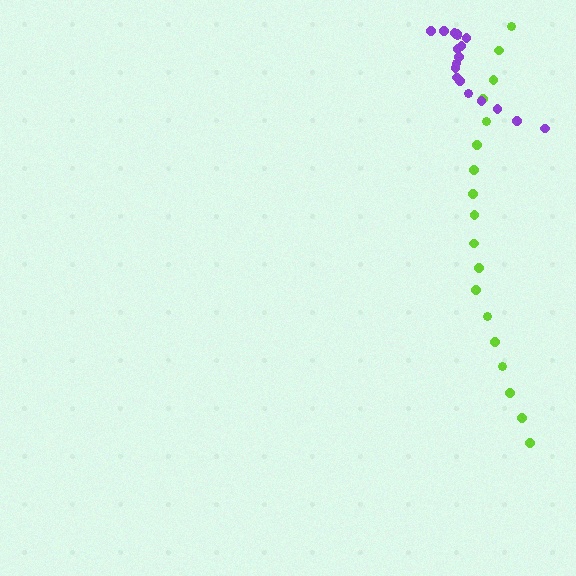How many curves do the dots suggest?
There are 2 distinct paths.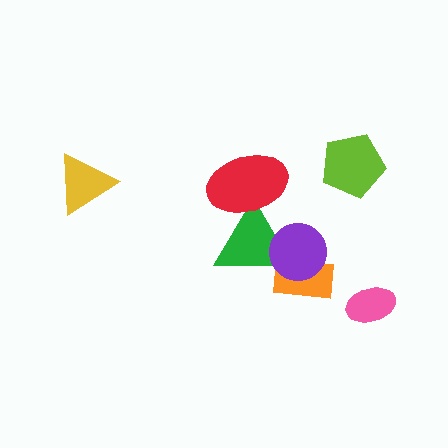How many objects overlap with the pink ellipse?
0 objects overlap with the pink ellipse.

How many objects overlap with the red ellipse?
1 object overlaps with the red ellipse.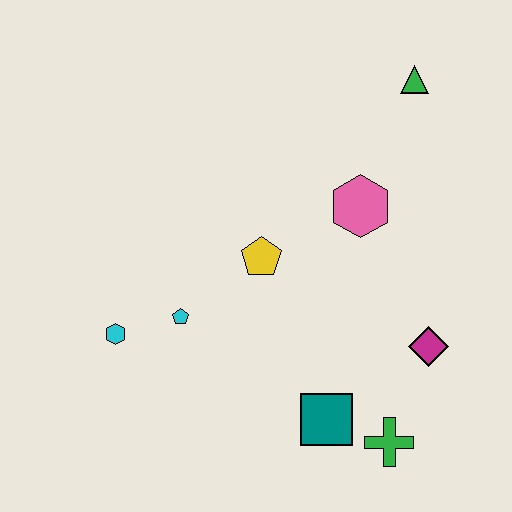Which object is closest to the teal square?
The green cross is closest to the teal square.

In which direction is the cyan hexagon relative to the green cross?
The cyan hexagon is to the left of the green cross.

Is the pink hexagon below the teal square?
No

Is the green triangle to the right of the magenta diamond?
No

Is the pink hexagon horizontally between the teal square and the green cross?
Yes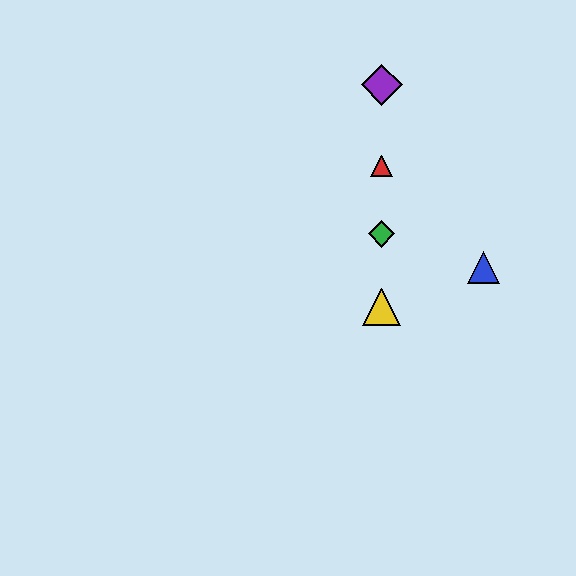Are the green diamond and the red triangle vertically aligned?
Yes, both are at x≈382.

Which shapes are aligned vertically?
The red triangle, the green diamond, the yellow triangle, the purple diamond are aligned vertically.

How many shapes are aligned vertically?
4 shapes (the red triangle, the green diamond, the yellow triangle, the purple diamond) are aligned vertically.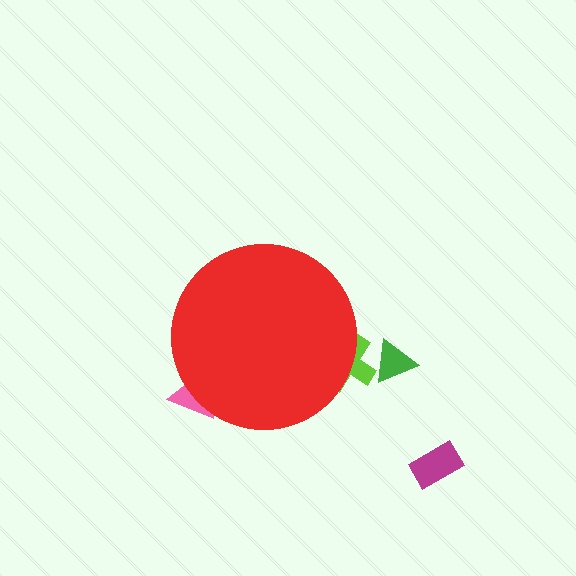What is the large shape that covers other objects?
A red circle.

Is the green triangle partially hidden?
No, the green triangle is fully visible.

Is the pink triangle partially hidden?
Yes, the pink triangle is partially hidden behind the red circle.